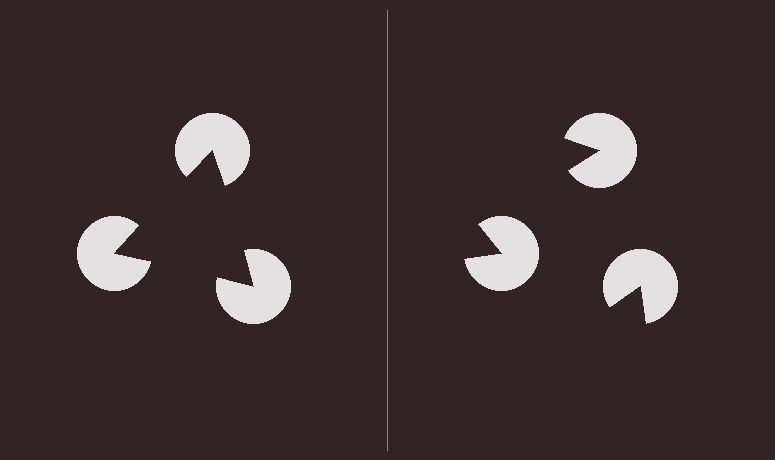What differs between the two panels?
The pac-man discs are positioned identically on both sides; only the wedge orientations differ. On the left they align to a triangle; on the right they are misaligned.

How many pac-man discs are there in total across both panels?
6 — 3 on each side.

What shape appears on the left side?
An illusory triangle.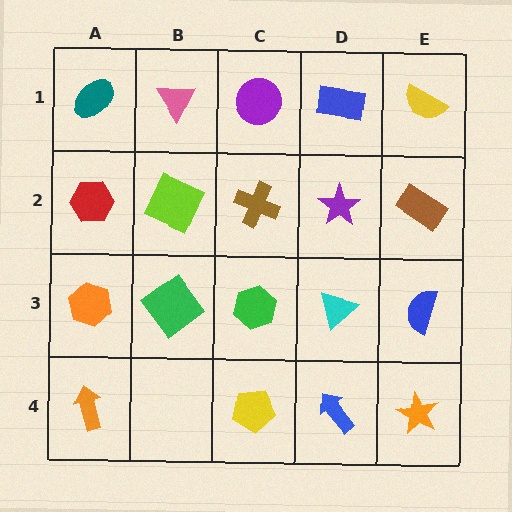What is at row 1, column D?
A blue rectangle.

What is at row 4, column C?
A yellow pentagon.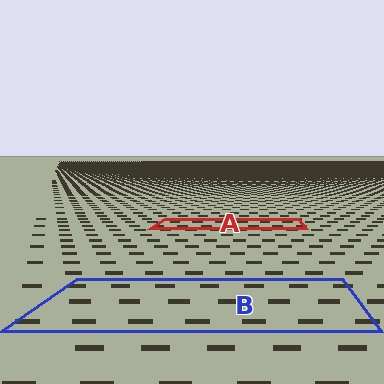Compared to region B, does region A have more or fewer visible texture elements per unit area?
Region A has more texture elements per unit area — they are packed more densely because it is farther away.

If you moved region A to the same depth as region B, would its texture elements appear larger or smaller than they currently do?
They would appear larger. At a closer depth, the same texture elements are projected at a bigger on-screen size.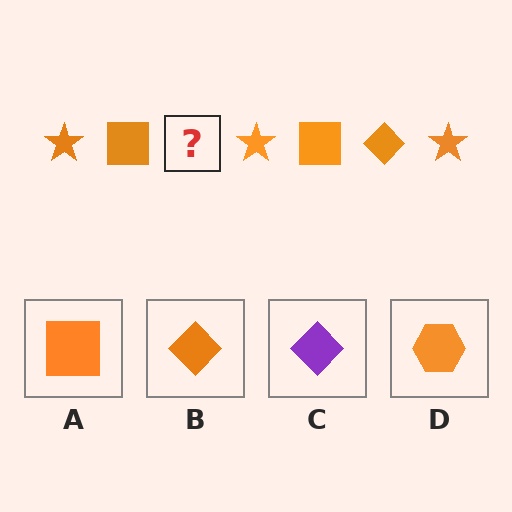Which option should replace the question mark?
Option B.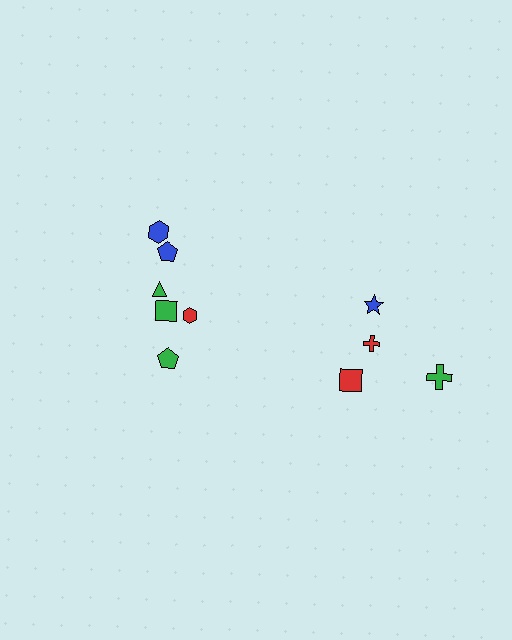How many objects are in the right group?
There are 4 objects.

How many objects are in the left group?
There are 6 objects.